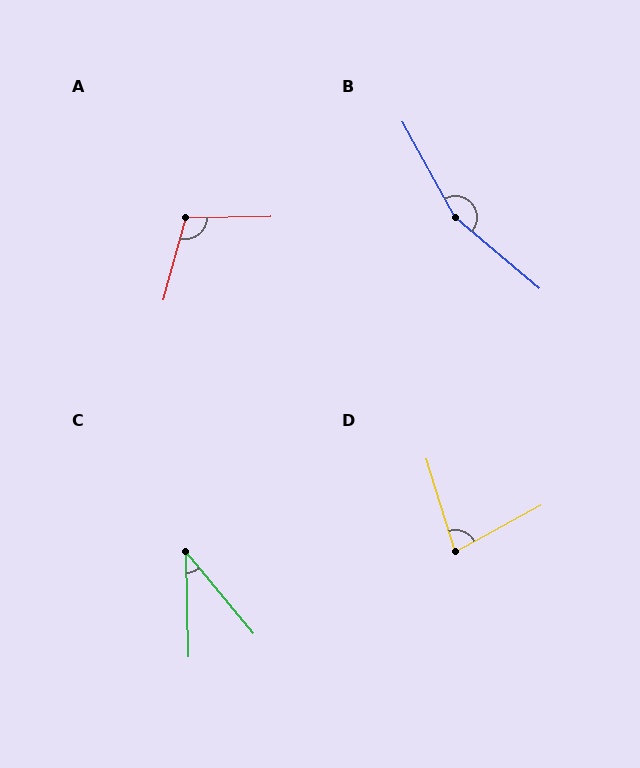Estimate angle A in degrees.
Approximately 106 degrees.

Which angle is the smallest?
C, at approximately 38 degrees.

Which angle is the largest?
B, at approximately 159 degrees.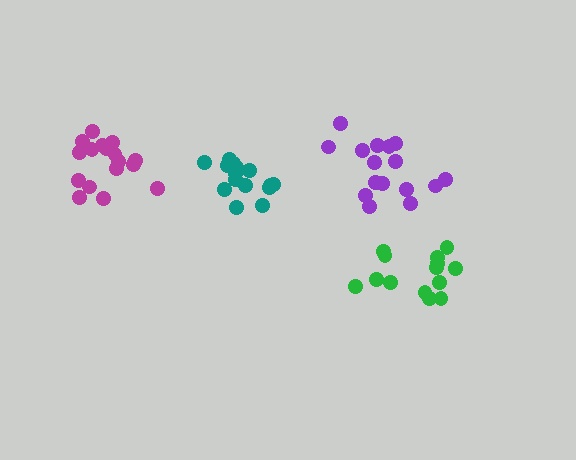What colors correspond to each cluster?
The clusters are colored: magenta, green, teal, purple.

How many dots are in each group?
Group 1: 17 dots, Group 2: 14 dots, Group 3: 15 dots, Group 4: 16 dots (62 total).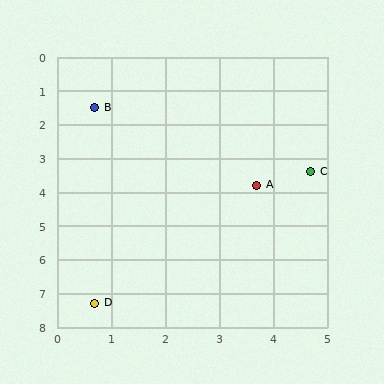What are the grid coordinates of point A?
Point A is at approximately (3.7, 3.8).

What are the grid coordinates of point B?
Point B is at approximately (0.7, 1.5).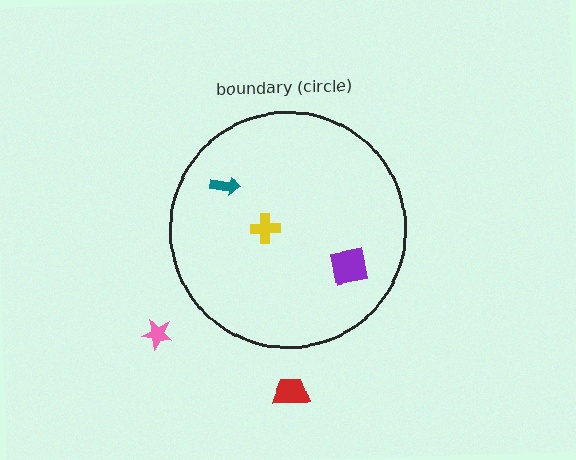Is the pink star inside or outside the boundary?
Outside.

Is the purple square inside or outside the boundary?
Inside.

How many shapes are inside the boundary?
3 inside, 2 outside.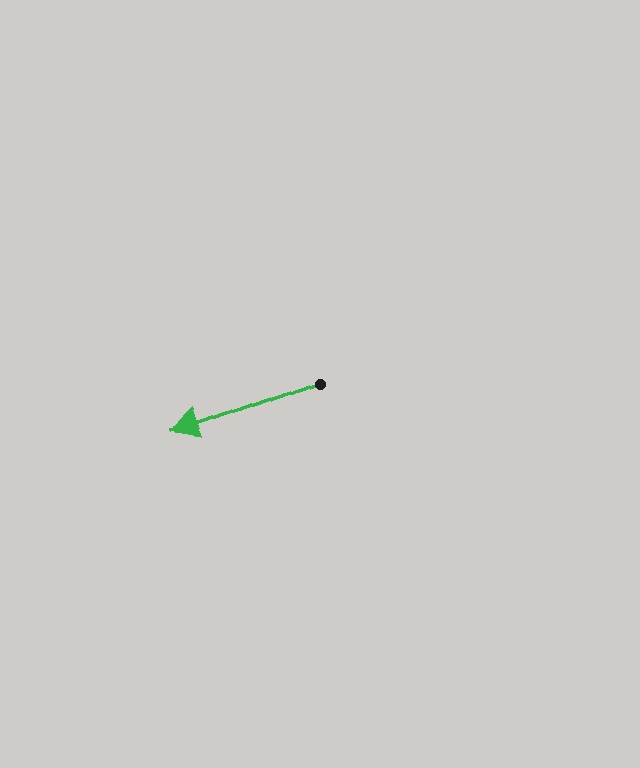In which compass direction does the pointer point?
West.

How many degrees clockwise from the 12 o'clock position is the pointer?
Approximately 250 degrees.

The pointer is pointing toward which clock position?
Roughly 8 o'clock.